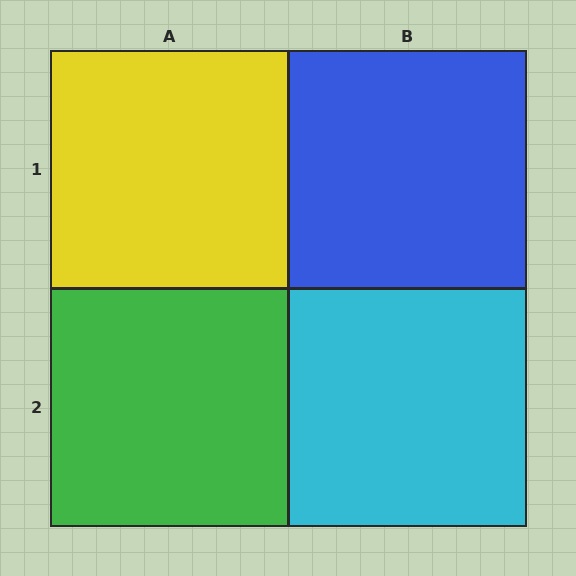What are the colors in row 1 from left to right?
Yellow, blue.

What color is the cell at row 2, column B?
Cyan.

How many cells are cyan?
1 cell is cyan.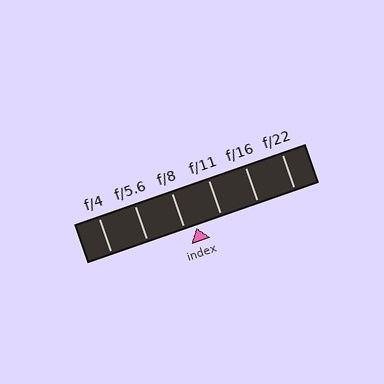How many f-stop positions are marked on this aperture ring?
There are 6 f-stop positions marked.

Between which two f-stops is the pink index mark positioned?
The index mark is between f/8 and f/11.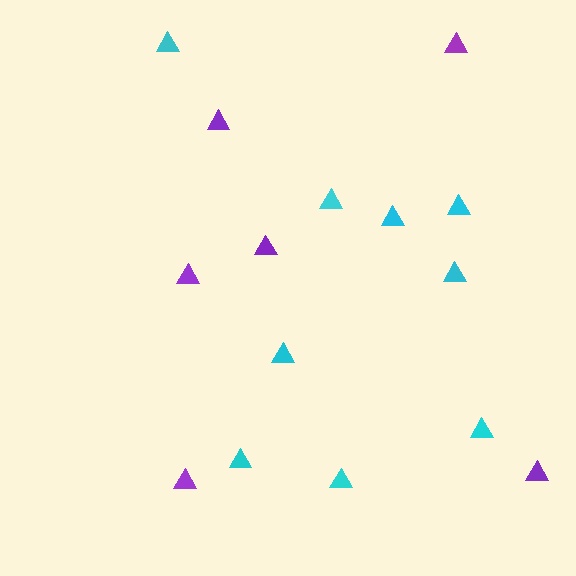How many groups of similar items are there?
There are 2 groups: one group of cyan triangles (9) and one group of purple triangles (6).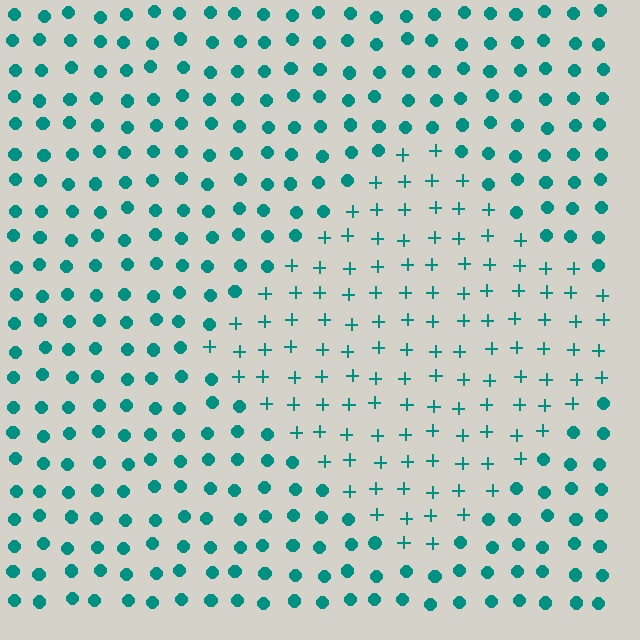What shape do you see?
I see a diamond.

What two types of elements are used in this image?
The image uses plus signs inside the diamond region and circles outside it.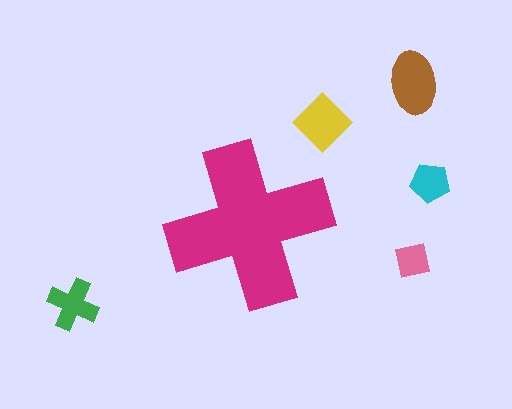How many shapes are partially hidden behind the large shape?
0 shapes are partially hidden.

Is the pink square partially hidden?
No, the pink square is fully visible.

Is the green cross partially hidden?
No, the green cross is fully visible.